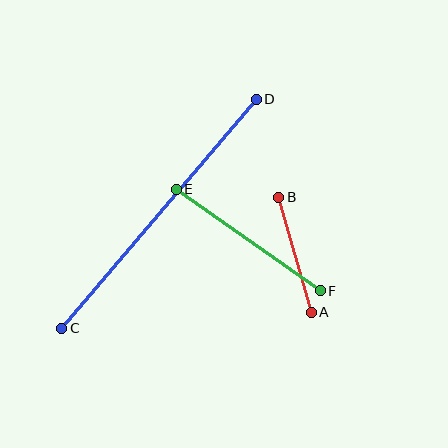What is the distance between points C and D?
The distance is approximately 300 pixels.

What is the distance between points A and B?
The distance is approximately 119 pixels.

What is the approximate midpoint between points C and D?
The midpoint is at approximately (159, 214) pixels.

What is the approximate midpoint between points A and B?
The midpoint is at approximately (295, 255) pixels.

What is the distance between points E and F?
The distance is approximately 176 pixels.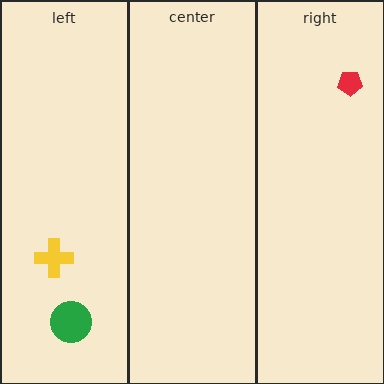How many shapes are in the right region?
1.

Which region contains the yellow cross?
The left region.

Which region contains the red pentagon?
The right region.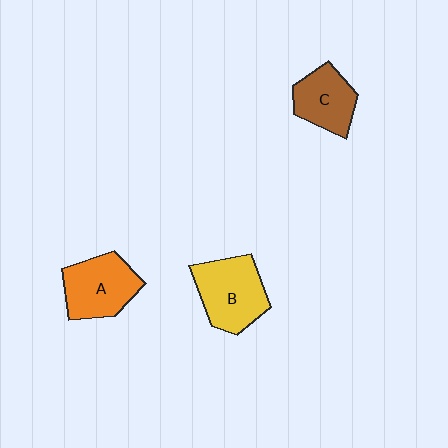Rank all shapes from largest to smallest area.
From largest to smallest: B (yellow), A (orange), C (brown).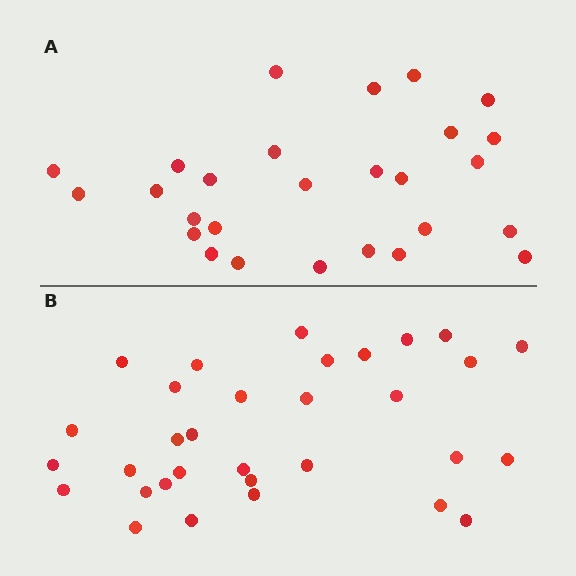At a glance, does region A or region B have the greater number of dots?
Region B (the bottom region) has more dots.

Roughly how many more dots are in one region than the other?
Region B has about 5 more dots than region A.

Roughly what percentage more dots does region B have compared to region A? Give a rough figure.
About 20% more.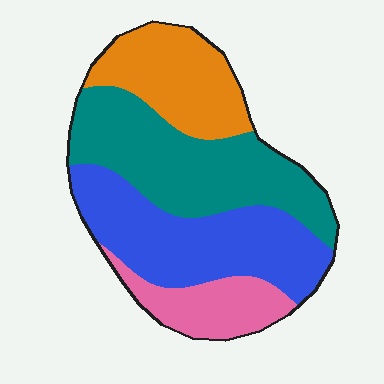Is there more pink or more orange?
Orange.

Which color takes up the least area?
Pink, at roughly 15%.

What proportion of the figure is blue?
Blue covers about 30% of the figure.